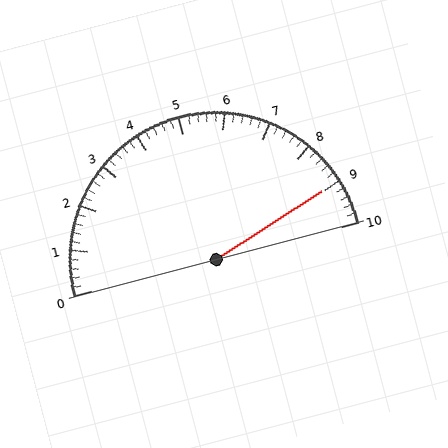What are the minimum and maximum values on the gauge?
The gauge ranges from 0 to 10.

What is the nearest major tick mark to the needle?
The nearest major tick mark is 9.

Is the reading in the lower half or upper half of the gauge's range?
The reading is in the upper half of the range (0 to 10).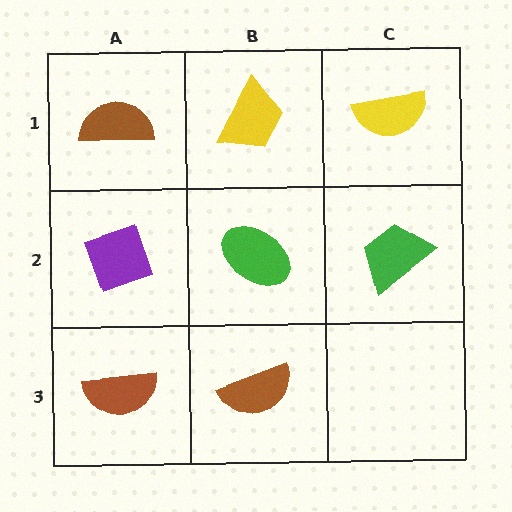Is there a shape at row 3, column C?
No, that cell is empty.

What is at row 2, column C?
A green trapezoid.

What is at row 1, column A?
A brown semicircle.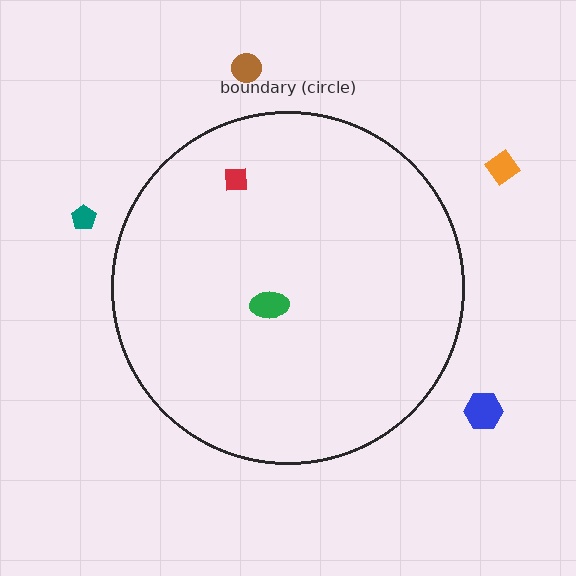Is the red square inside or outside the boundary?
Inside.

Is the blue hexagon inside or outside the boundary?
Outside.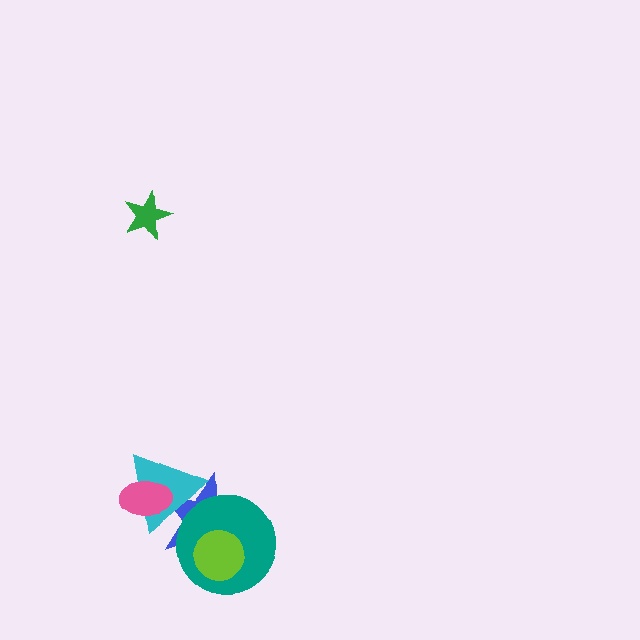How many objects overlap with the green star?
0 objects overlap with the green star.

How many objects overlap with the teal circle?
3 objects overlap with the teal circle.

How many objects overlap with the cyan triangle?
3 objects overlap with the cyan triangle.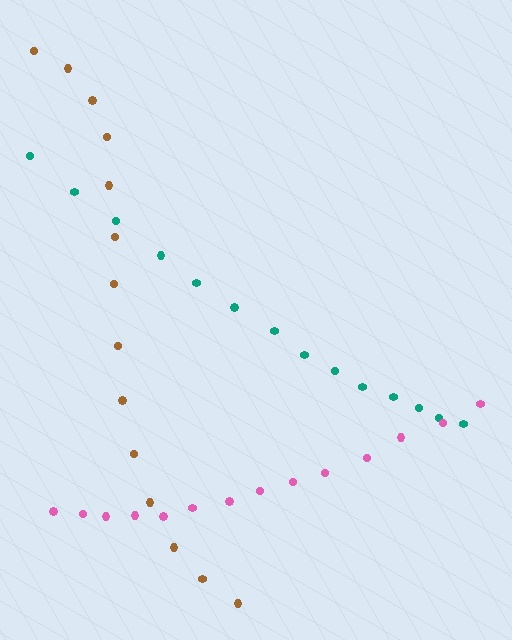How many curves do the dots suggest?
There are 3 distinct paths.